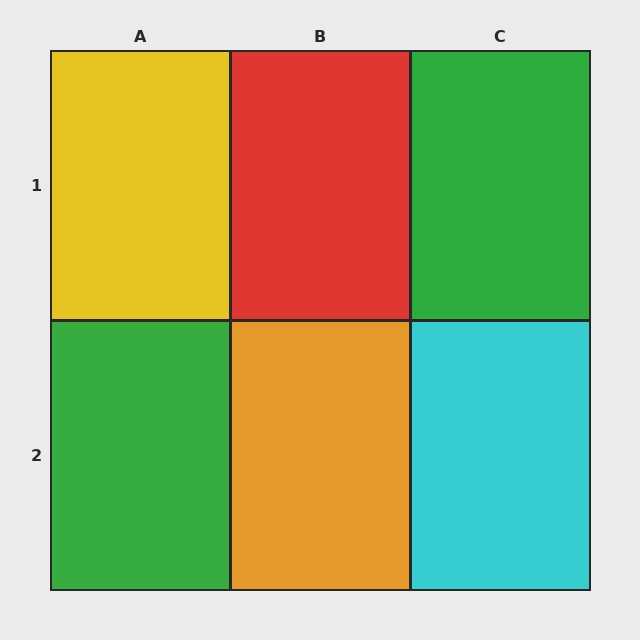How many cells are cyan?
1 cell is cyan.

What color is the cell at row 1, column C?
Green.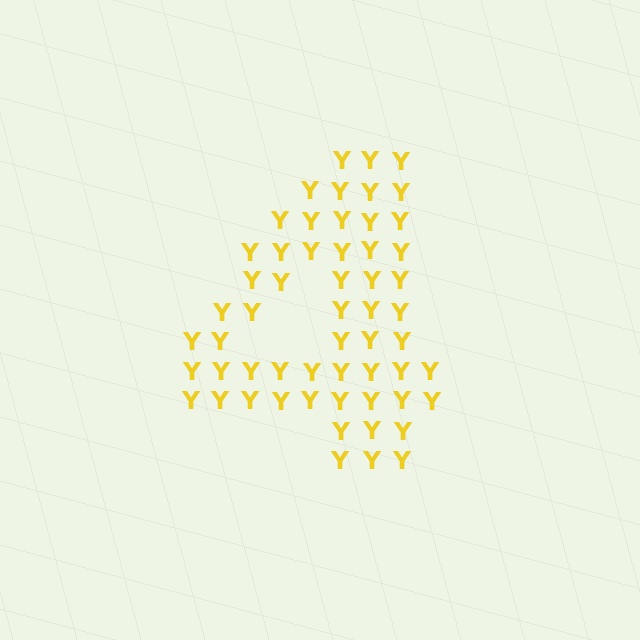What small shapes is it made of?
It is made of small letter Y's.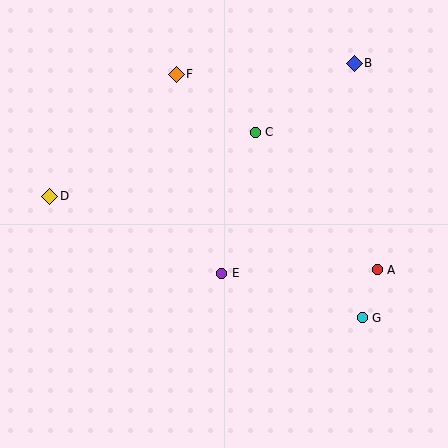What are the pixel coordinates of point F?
Point F is at (177, 74).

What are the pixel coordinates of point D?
Point D is at (50, 196).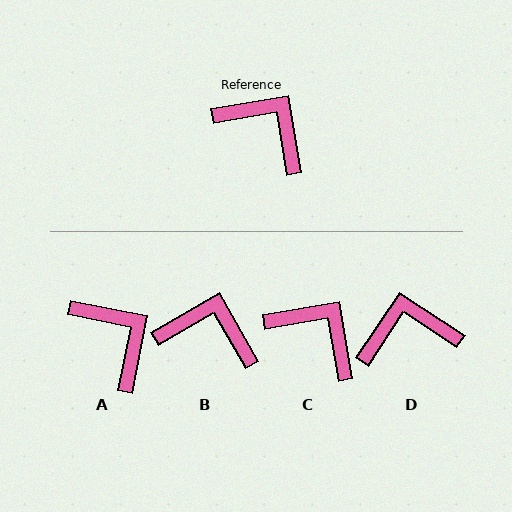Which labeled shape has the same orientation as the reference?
C.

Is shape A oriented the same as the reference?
No, it is off by about 21 degrees.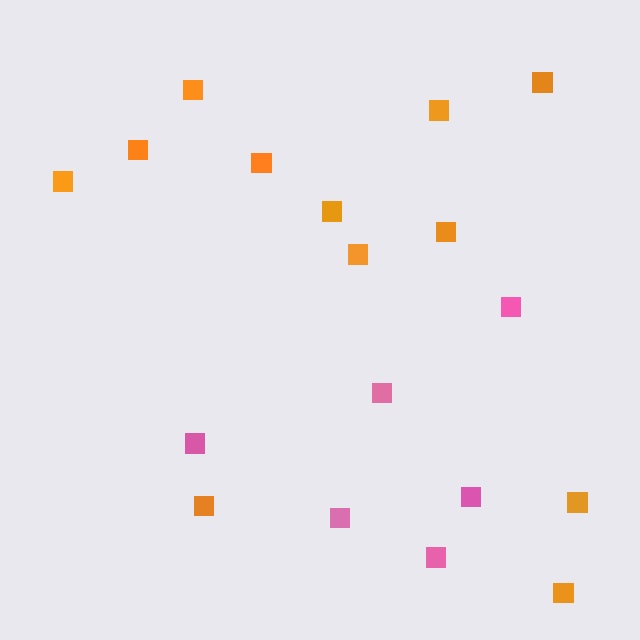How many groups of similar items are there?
There are 2 groups: one group of orange squares (12) and one group of pink squares (6).